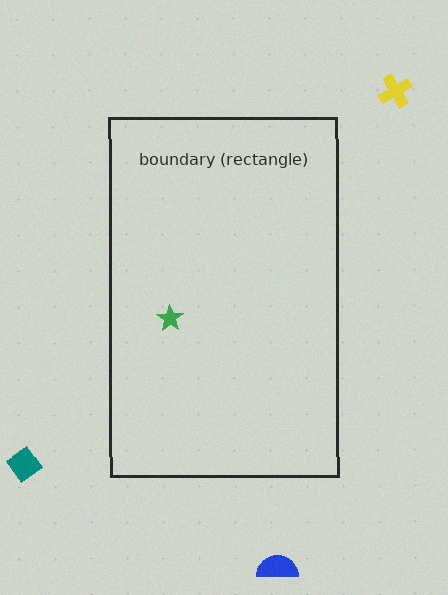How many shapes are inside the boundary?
1 inside, 3 outside.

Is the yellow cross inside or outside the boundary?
Outside.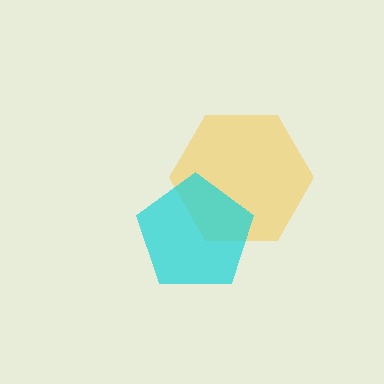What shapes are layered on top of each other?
The layered shapes are: a yellow hexagon, a cyan pentagon.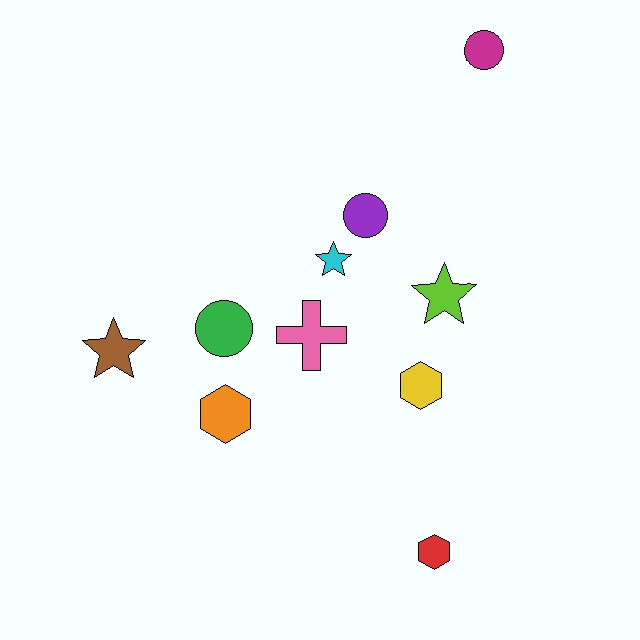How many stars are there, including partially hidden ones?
There are 3 stars.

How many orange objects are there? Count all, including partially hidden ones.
There is 1 orange object.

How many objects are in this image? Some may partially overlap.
There are 10 objects.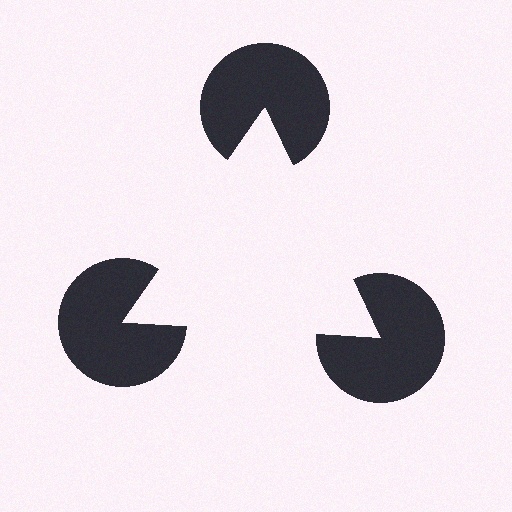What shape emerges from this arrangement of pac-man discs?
An illusory triangle — its edges are inferred from the aligned wedge cuts in the pac-man discs, not physically drawn.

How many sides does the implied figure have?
3 sides.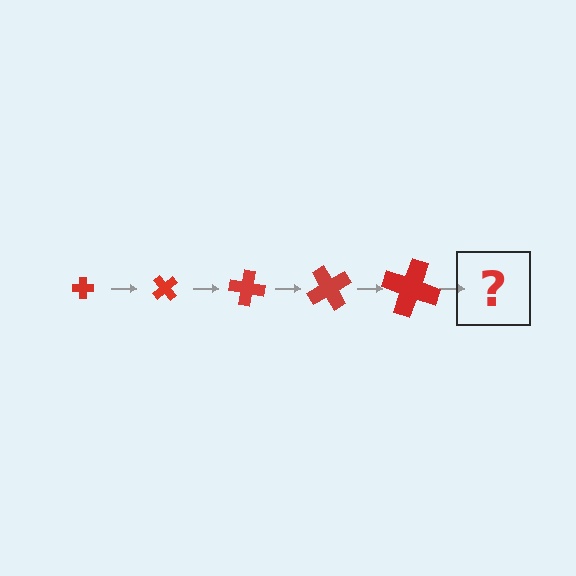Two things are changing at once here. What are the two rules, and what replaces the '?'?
The two rules are that the cross grows larger each step and it rotates 50 degrees each step. The '?' should be a cross, larger than the previous one and rotated 250 degrees from the start.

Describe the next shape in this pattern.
It should be a cross, larger than the previous one and rotated 250 degrees from the start.